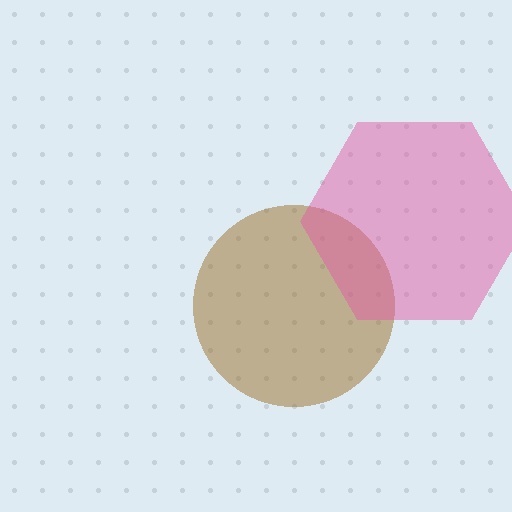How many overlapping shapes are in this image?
There are 2 overlapping shapes in the image.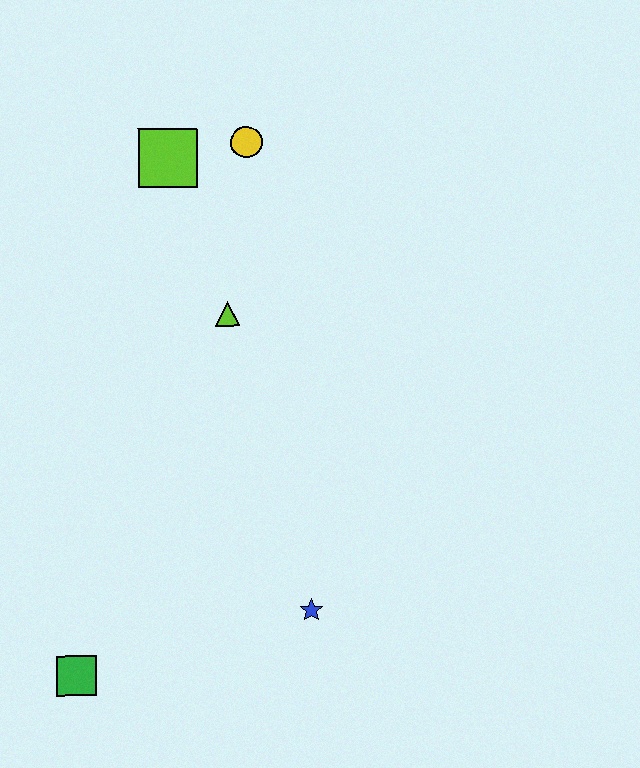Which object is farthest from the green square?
The yellow circle is farthest from the green square.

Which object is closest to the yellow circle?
The lime square is closest to the yellow circle.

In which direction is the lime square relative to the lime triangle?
The lime square is above the lime triangle.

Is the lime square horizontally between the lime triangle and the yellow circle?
No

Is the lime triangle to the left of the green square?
No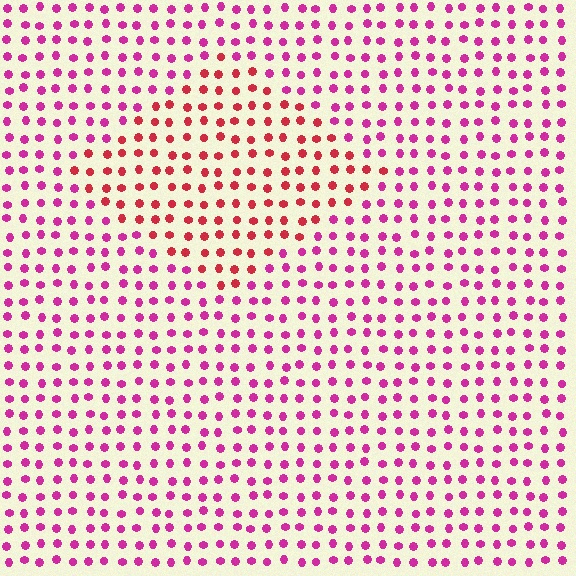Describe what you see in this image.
The image is filled with small magenta elements in a uniform arrangement. A diamond-shaped region is visible where the elements are tinted to a slightly different hue, forming a subtle color boundary.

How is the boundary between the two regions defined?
The boundary is defined purely by a slight shift in hue (about 35 degrees). Spacing, size, and orientation are identical on both sides.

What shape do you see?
I see a diamond.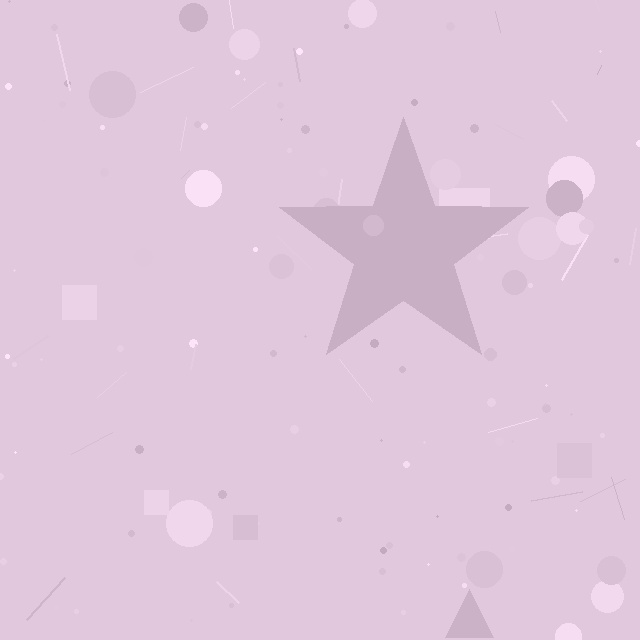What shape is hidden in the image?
A star is hidden in the image.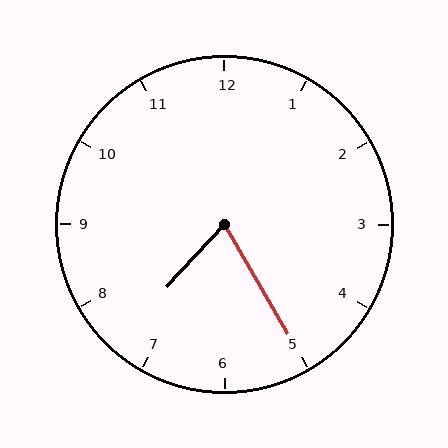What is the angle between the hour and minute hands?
Approximately 72 degrees.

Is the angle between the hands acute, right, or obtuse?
It is acute.